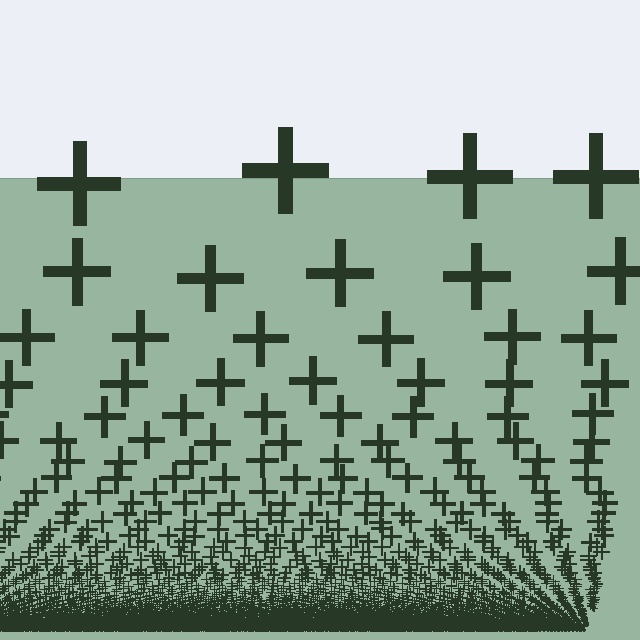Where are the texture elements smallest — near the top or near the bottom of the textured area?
Near the bottom.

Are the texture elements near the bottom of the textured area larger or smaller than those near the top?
Smaller. The gradient is inverted — elements near the bottom are smaller and denser.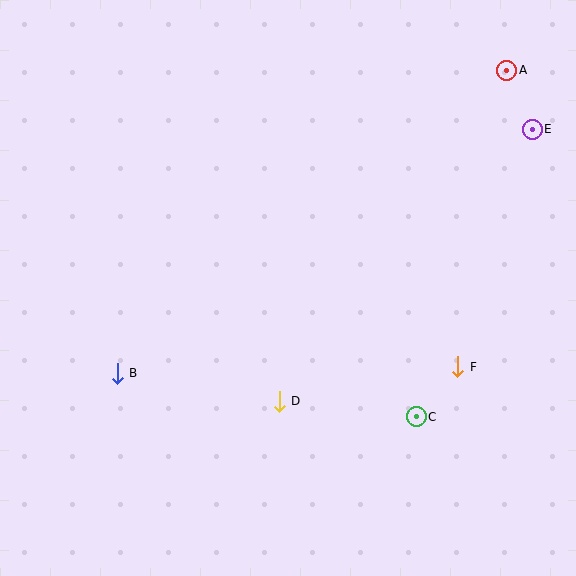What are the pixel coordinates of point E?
Point E is at (532, 129).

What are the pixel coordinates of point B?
Point B is at (117, 373).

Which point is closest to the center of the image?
Point D at (279, 401) is closest to the center.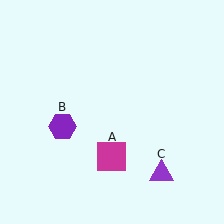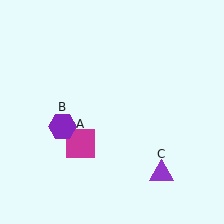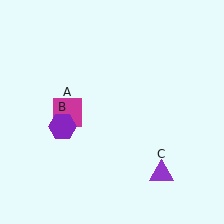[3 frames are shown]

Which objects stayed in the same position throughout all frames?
Purple hexagon (object B) and purple triangle (object C) remained stationary.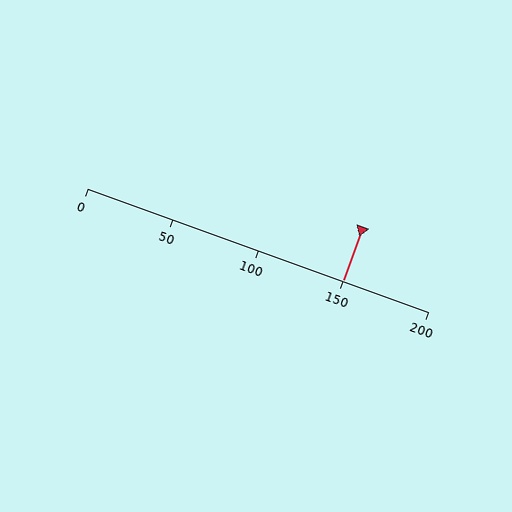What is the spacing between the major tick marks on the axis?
The major ticks are spaced 50 apart.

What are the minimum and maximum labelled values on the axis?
The axis runs from 0 to 200.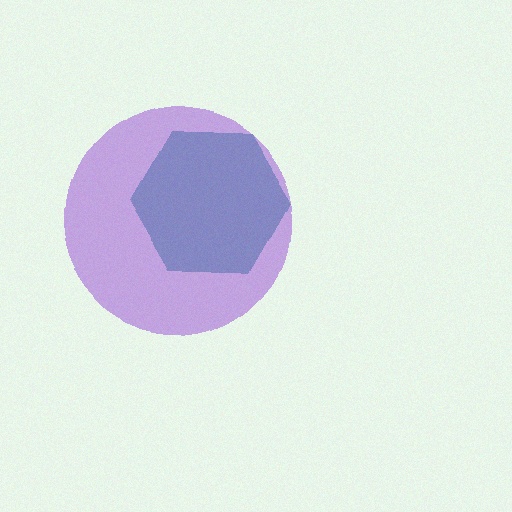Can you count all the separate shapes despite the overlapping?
Yes, there are 2 separate shapes.